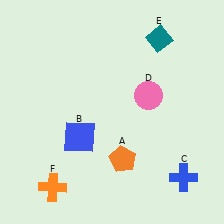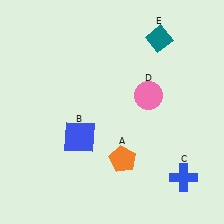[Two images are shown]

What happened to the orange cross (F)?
The orange cross (F) was removed in Image 2. It was in the bottom-left area of Image 1.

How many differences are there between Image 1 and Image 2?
There is 1 difference between the two images.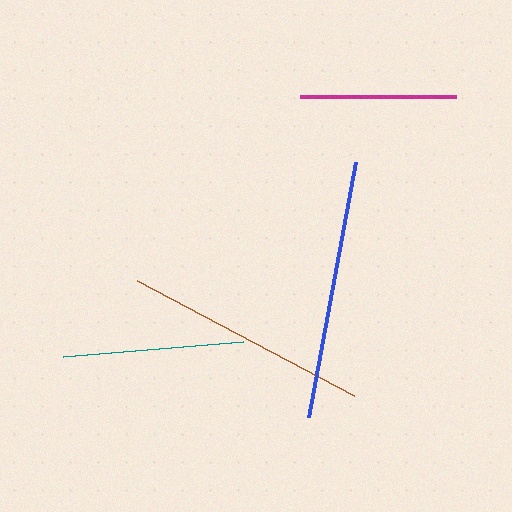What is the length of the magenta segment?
The magenta segment is approximately 156 pixels long.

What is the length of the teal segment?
The teal segment is approximately 181 pixels long.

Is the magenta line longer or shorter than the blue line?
The blue line is longer than the magenta line.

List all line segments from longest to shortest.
From longest to shortest: blue, brown, teal, magenta.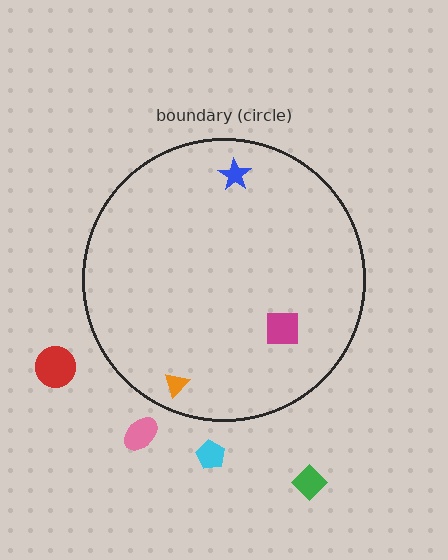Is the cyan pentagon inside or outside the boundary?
Outside.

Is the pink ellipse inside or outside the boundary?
Outside.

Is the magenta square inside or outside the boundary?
Inside.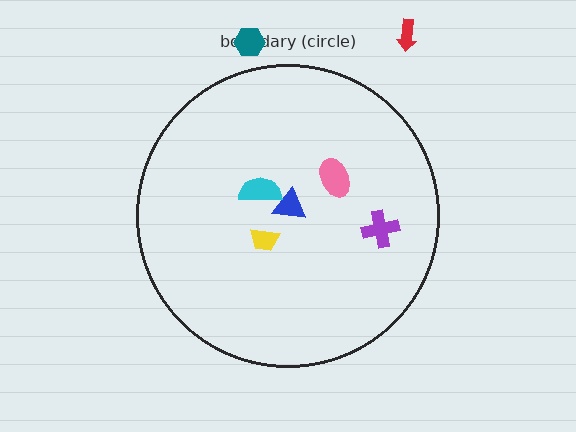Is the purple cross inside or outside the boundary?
Inside.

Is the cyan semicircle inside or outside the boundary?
Inside.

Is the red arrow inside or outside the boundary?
Outside.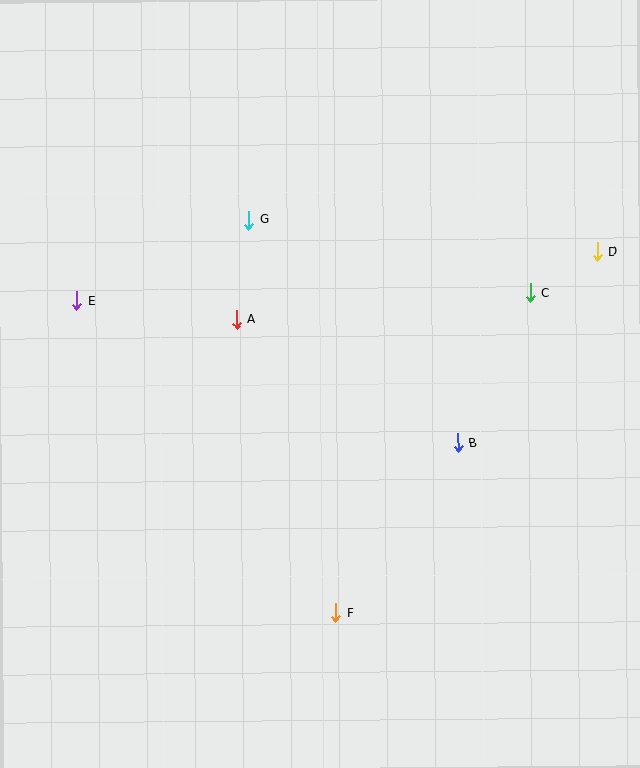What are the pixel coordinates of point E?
Point E is at (77, 301).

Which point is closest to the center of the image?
Point A at (237, 319) is closest to the center.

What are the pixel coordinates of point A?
Point A is at (237, 319).